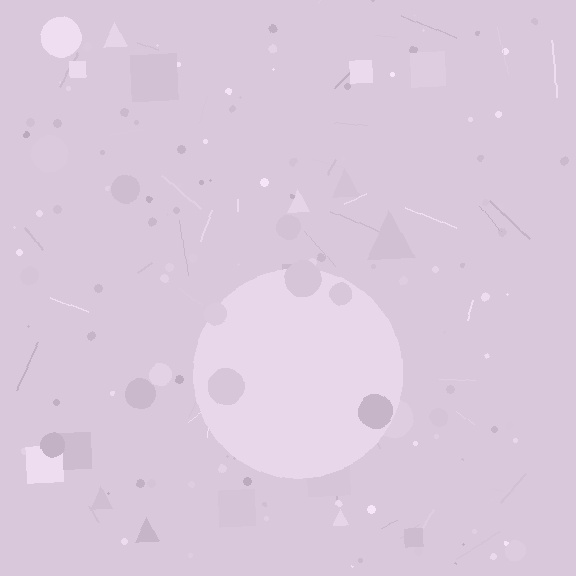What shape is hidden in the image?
A circle is hidden in the image.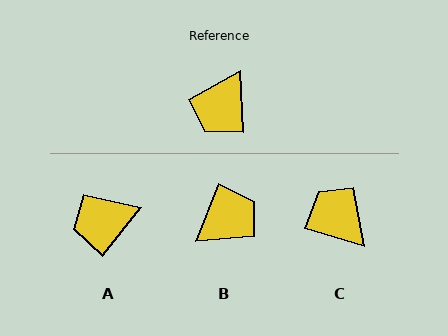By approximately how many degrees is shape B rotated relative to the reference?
Approximately 156 degrees counter-clockwise.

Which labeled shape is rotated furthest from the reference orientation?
B, about 156 degrees away.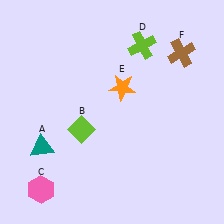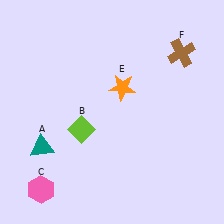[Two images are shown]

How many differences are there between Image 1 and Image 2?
There is 1 difference between the two images.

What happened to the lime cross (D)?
The lime cross (D) was removed in Image 2. It was in the top-right area of Image 1.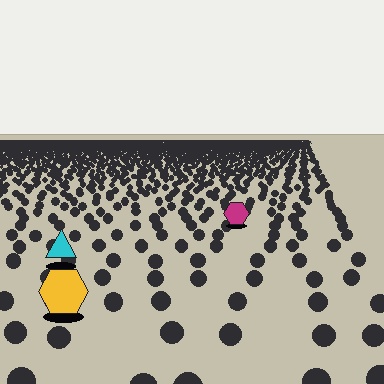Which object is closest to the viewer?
The yellow hexagon is closest. The texture marks near it are larger and more spread out.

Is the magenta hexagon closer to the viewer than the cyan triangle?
No. The cyan triangle is closer — you can tell from the texture gradient: the ground texture is coarser near it.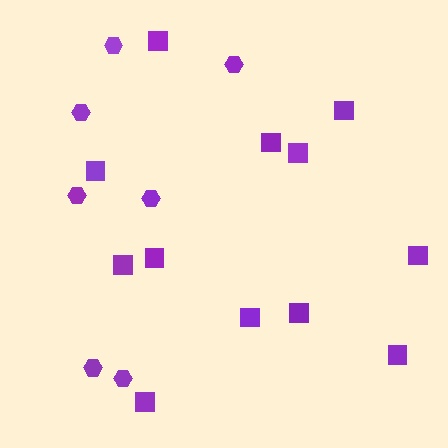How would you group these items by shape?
There are 2 groups: one group of hexagons (7) and one group of squares (12).